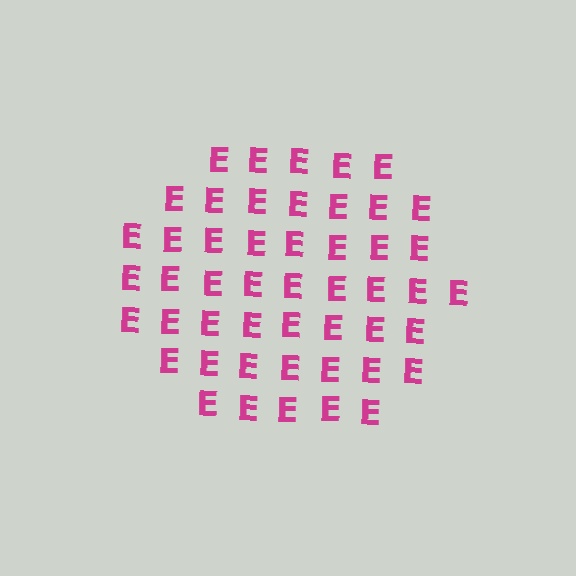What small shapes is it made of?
It is made of small letter E's.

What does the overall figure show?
The overall figure shows a hexagon.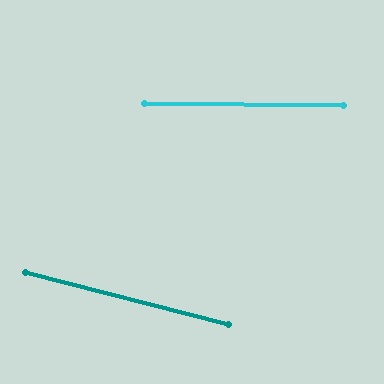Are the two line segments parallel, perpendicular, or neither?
Neither parallel nor perpendicular — they differ by about 14°.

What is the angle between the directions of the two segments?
Approximately 14 degrees.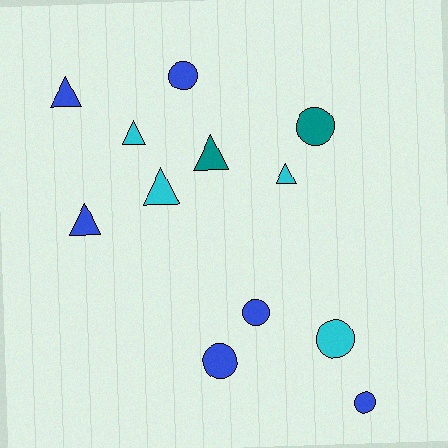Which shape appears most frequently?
Triangle, with 6 objects.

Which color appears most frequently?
Blue, with 6 objects.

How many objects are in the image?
There are 12 objects.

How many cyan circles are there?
There is 1 cyan circle.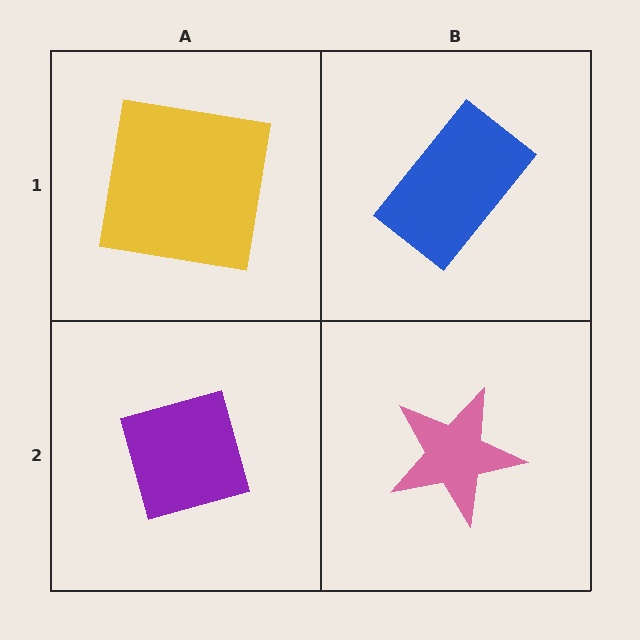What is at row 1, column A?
A yellow square.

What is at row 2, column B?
A pink star.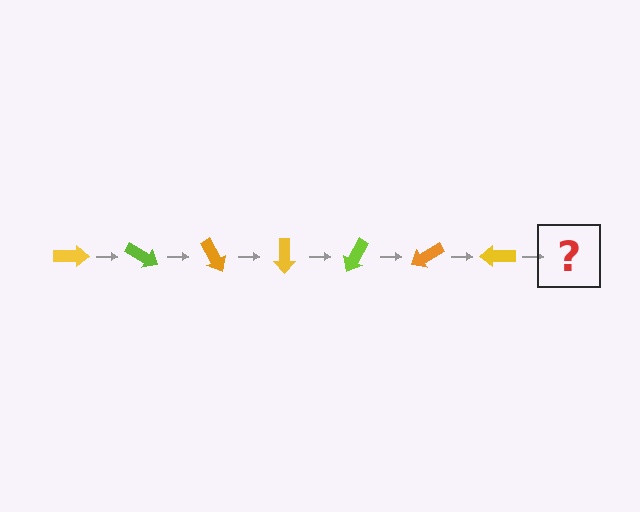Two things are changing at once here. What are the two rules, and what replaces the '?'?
The two rules are that it rotates 30 degrees each step and the color cycles through yellow, lime, and orange. The '?' should be a lime arrow, rotated 210 degrees from the start.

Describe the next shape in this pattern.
It should be a lime arrow, rotated 210 degrees from the start.